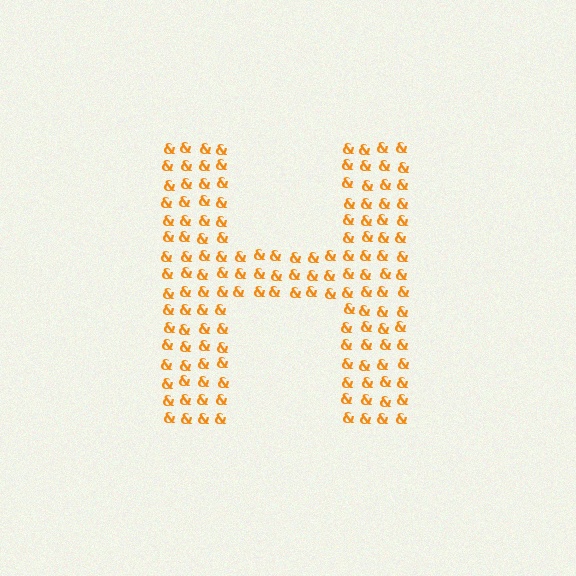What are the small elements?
The small elements are ampersands.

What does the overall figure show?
The overall figure shows the letter H.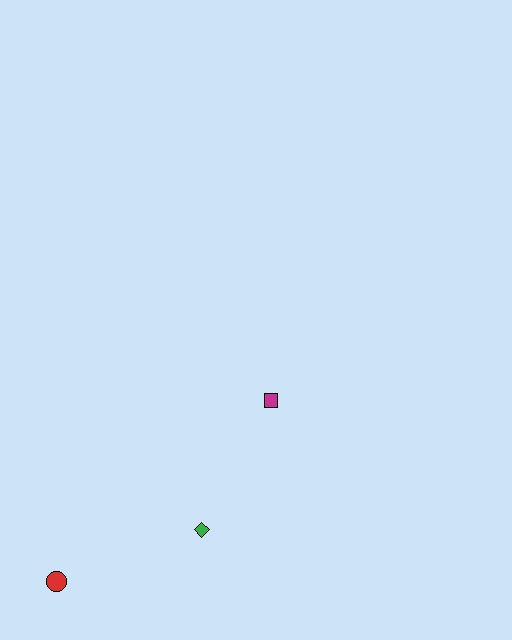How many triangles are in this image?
There are no triangles.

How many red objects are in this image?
There is 1 red object.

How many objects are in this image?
There are 3 objects.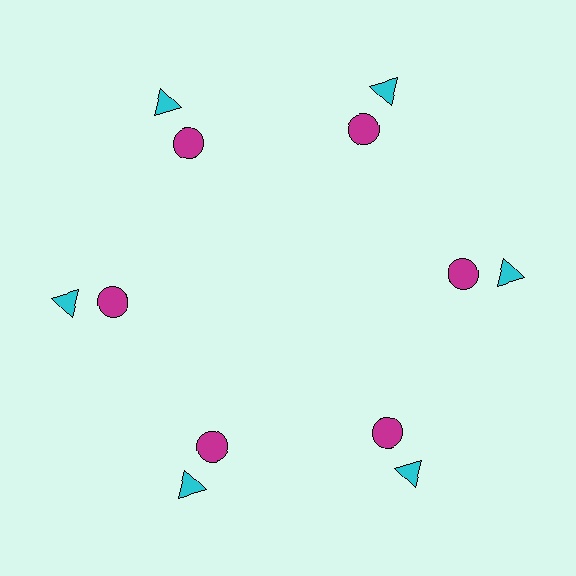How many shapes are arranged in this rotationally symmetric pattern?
There are 12 shapes, arranged in 6 groups of 2.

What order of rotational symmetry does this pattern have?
This pattern has 6-fold rotational symmetry.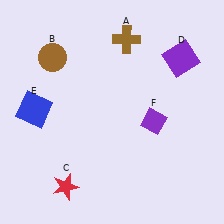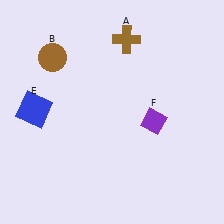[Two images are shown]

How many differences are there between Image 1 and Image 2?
There are 2 differences between the two images.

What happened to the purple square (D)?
The purple square (D) was removed in Image 2. It was in the top-right area of Image 1.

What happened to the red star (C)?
The red star (C) was removed in Image 2. It was in the bottom-left area of Image 1.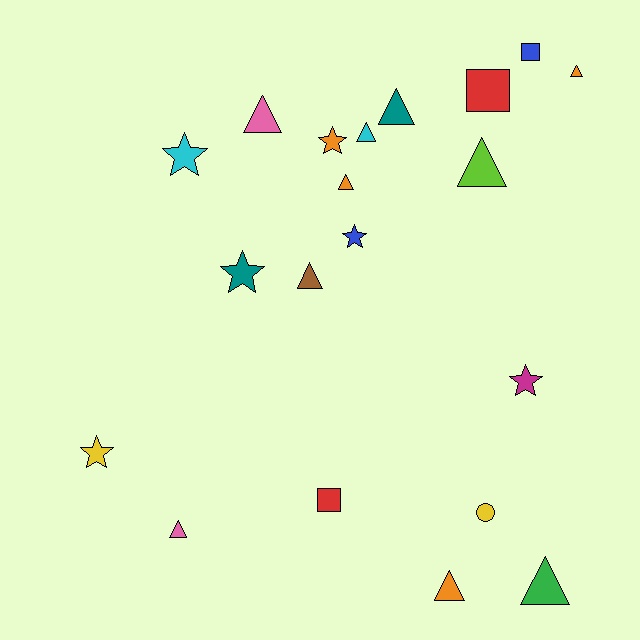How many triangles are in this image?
There are 10 triangles.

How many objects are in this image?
There are 20 objects.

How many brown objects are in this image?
There is 1 brown object.